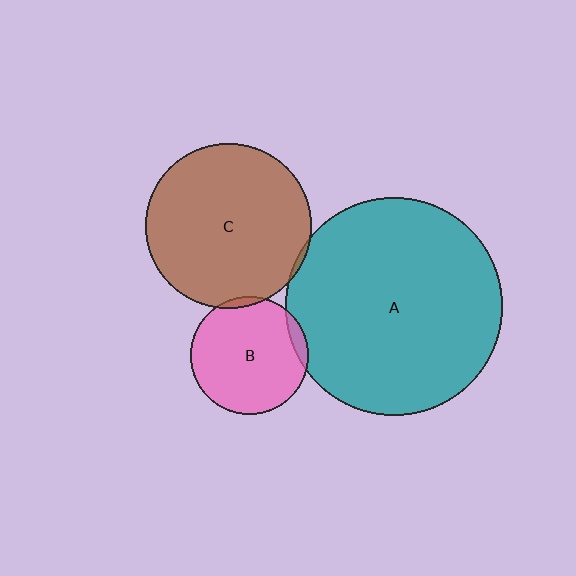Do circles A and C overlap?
Yes.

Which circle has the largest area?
Circle A (teal).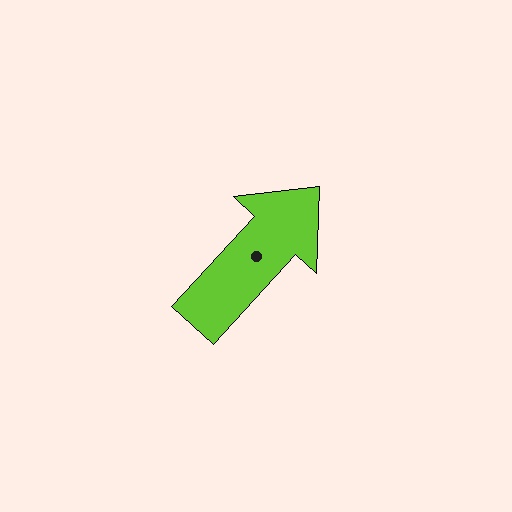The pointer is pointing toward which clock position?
Roughly 1 o'clock.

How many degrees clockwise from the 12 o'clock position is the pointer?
Approximately 43 degrees.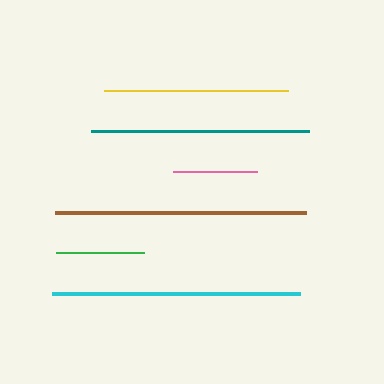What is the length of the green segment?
The green segment is approximately 89 pixels long.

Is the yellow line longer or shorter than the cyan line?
The cyan line is longer than the yellow line.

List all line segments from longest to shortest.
From longest to shortest: brown, cyan, teal, yellow, green, pink.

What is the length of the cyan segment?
The cyan segment is approximately 249 pixels long.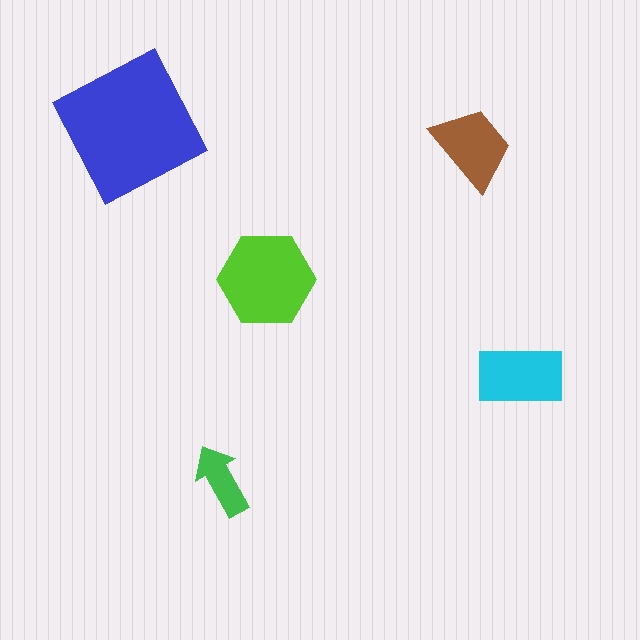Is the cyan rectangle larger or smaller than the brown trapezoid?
Larger.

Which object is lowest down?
The green arrow is bottommost.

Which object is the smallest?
The green arrow.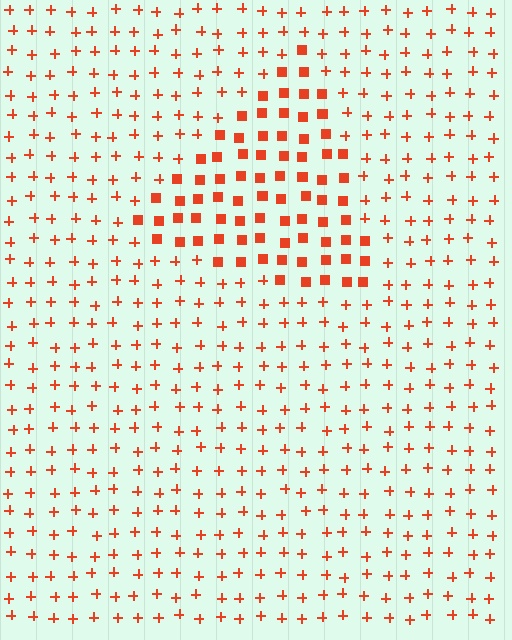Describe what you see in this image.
The image is filled with small red elements arranged in a uniform grid. A triangle-shaped region contains squares, while the surrounding area contains plus signs. The boundary is defined purely by the change in element shape.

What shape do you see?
I see a triangle.